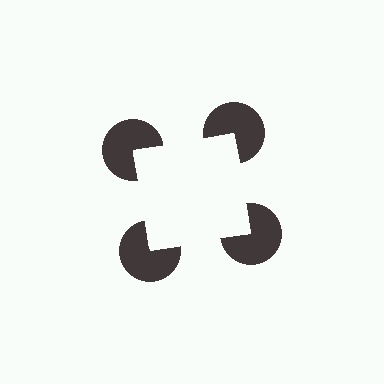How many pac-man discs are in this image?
There are 4 — one at each vertex of the illusory square.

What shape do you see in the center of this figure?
An illusory square — its edges are inferred from the aligned wedge cuts in the pac-man discs, not physically drawn.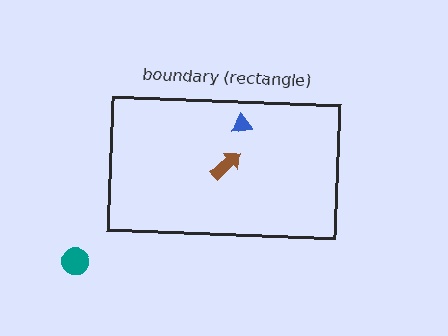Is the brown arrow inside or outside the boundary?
Inside.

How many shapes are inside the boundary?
2 inside, 1 outside.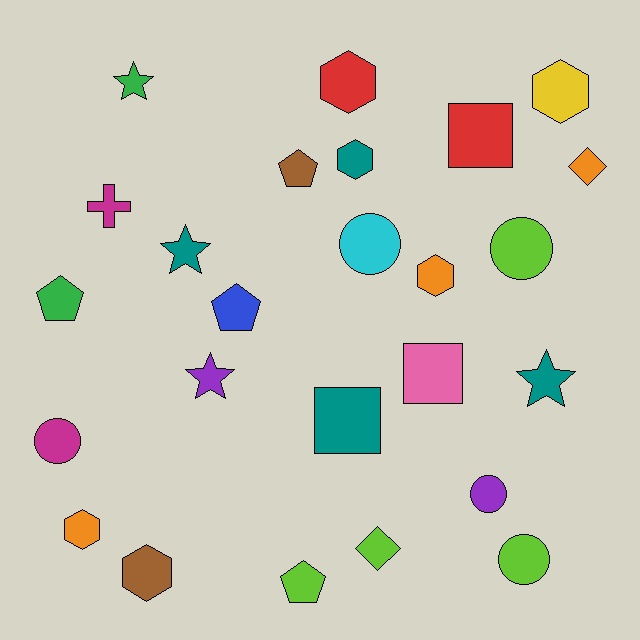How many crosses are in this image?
There is 1 cross.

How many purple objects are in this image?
There are 2 purple objects.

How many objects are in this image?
There are 25 objects.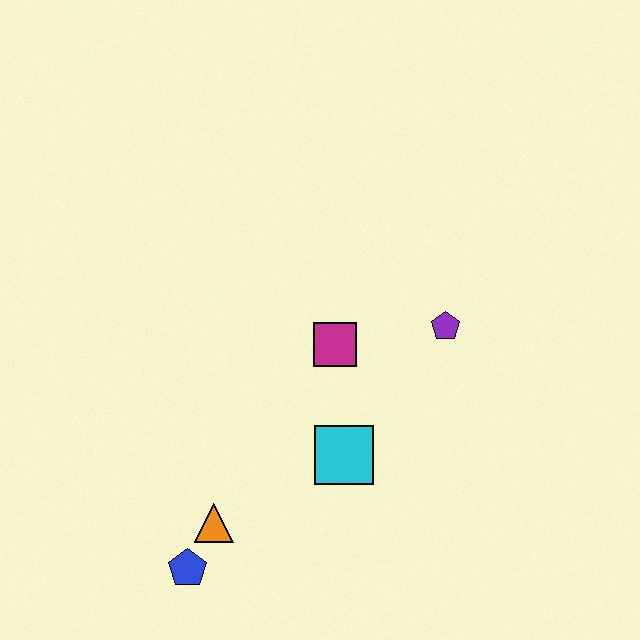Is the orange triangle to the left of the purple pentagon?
Yes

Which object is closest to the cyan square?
The magenta square is closest to the cyan square.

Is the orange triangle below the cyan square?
Yes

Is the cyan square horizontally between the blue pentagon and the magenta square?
No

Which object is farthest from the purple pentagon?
The blue pentagon is farthest from the purple pentagon.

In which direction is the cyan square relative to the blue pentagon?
The cyan square is to the right of the blue pentagon.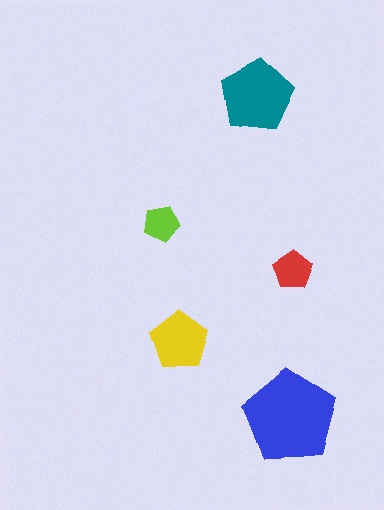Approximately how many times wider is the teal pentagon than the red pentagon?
About 2 times wider.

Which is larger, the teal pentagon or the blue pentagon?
The blue one.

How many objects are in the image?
There are 5 objects in the image.